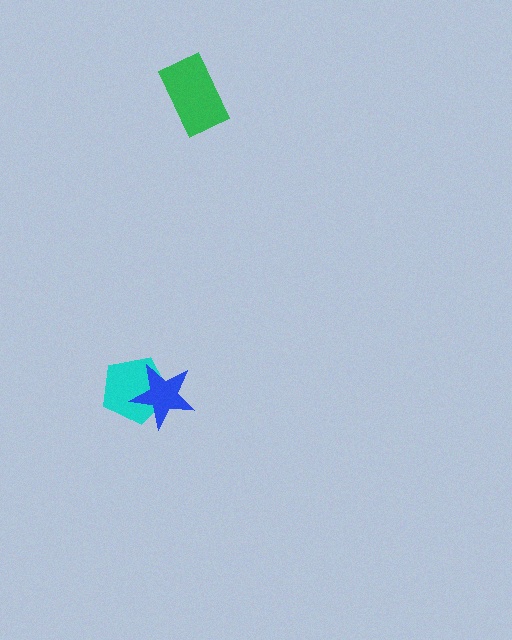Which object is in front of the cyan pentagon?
The blue star is in front of the cyan pentagon.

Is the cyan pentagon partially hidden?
Yes, it is partially covered by another shape.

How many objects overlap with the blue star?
1 object overlaps with the blue star.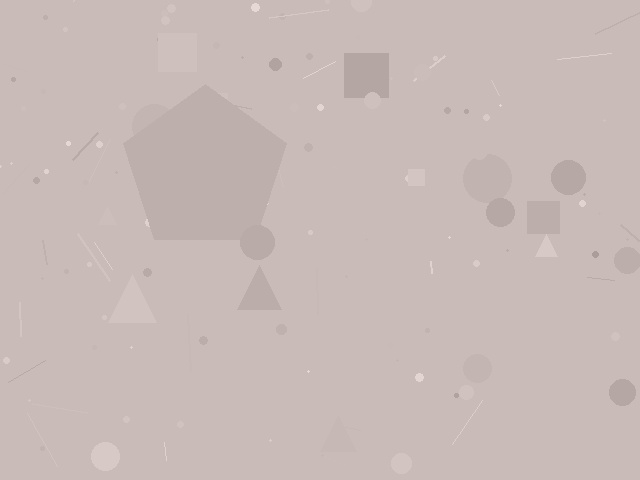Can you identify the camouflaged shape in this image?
The camouflaged shape is a pentagon.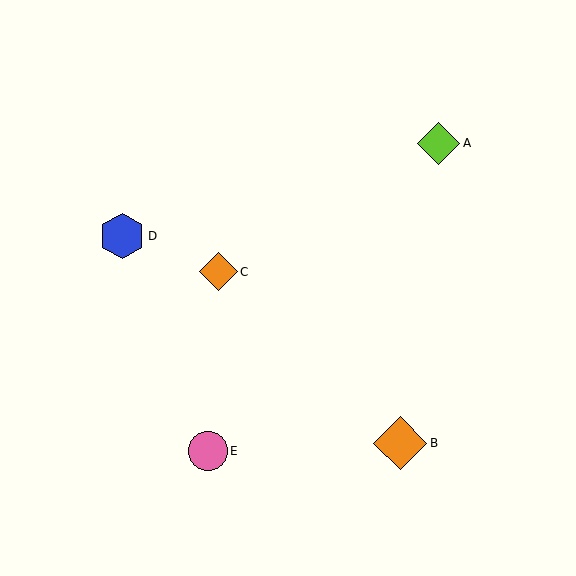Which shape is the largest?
The orange diamond (labeled B) is the largest.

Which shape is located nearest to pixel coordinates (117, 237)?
The blue hexagon (labeled D) at (122, 236) is nearest to that location.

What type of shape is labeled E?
Shape E is a pink circle.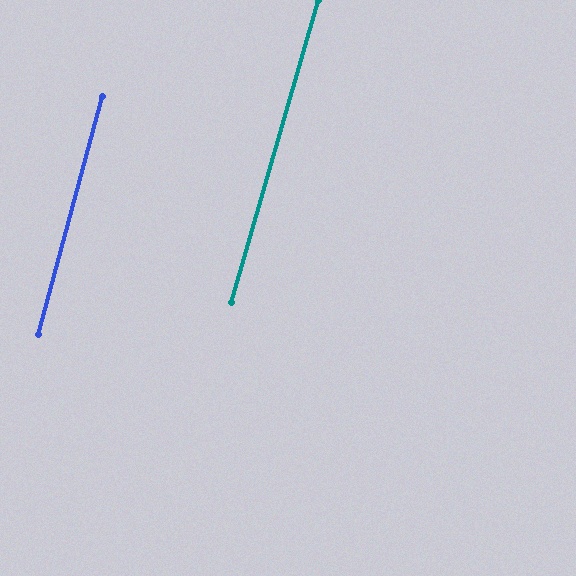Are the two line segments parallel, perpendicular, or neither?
Parallel — their directions differ by only 0.9°.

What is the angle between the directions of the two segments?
Approximately 1 degree.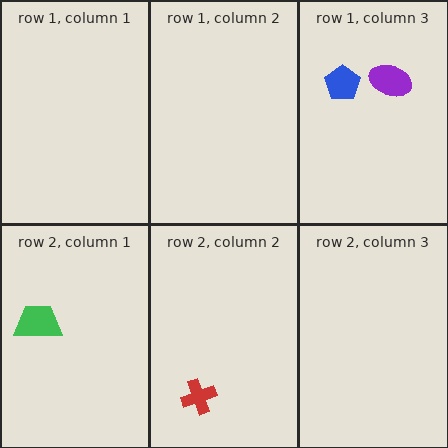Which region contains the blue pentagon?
The row 1, column 3 region.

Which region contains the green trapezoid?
The row 2, column 1 region.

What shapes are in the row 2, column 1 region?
The green trapezoid.